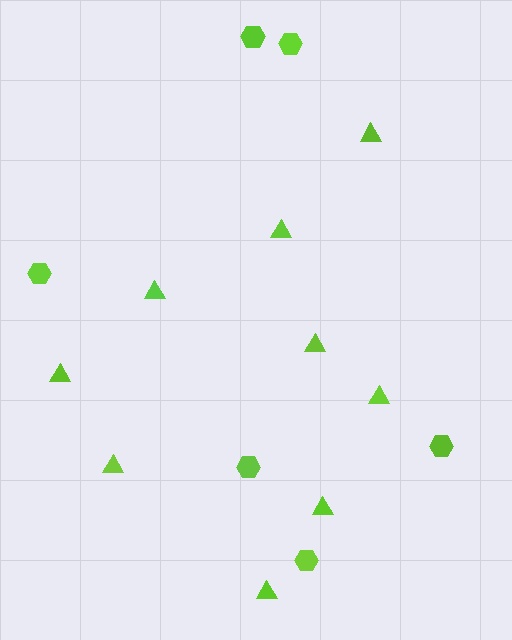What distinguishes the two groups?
There are 2 groups: one group of triangles (9) and one group of hexagons (6).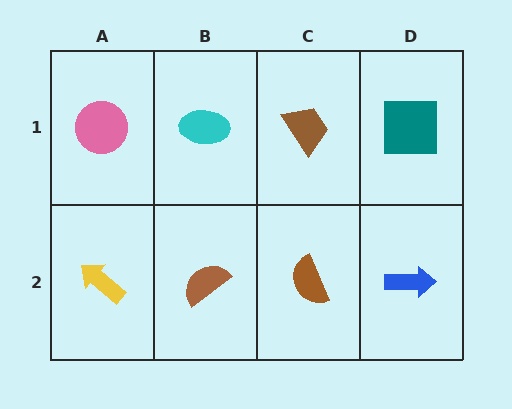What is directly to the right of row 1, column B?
A brown trapezoid.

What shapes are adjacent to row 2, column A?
A pink circle (row 1, column A), a brown semicircle (row 2, column B).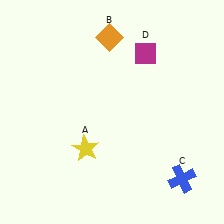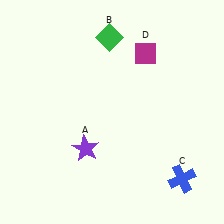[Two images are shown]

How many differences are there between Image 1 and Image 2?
There are 2 differences between the two images.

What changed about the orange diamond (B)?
In Image 1, B is orange. In Image 2, it changed to green.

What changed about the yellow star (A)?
In Image 1, A is yellow. In Image 2, it changed to purple.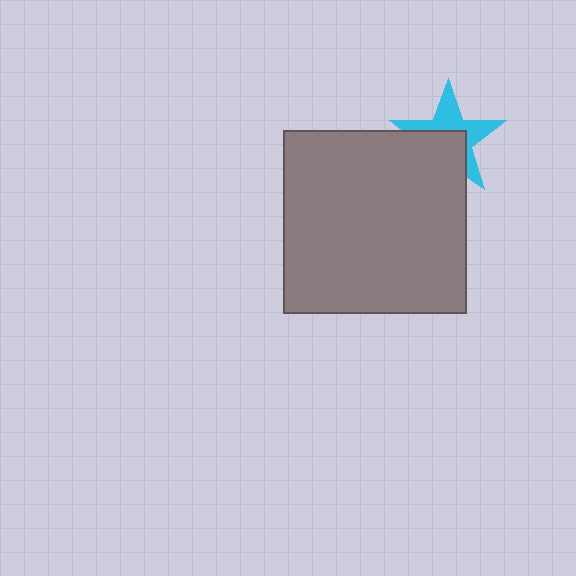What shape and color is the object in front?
The object in front is a gray square.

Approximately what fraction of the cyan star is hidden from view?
Roughly 49% of the cyan star is hidden behind the gray square.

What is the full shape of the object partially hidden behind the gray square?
The partially hidden object is a cyan star.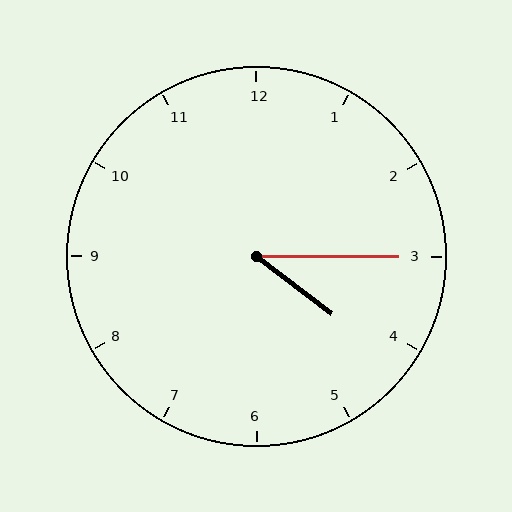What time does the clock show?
4:15.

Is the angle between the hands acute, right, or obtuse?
It is acute.